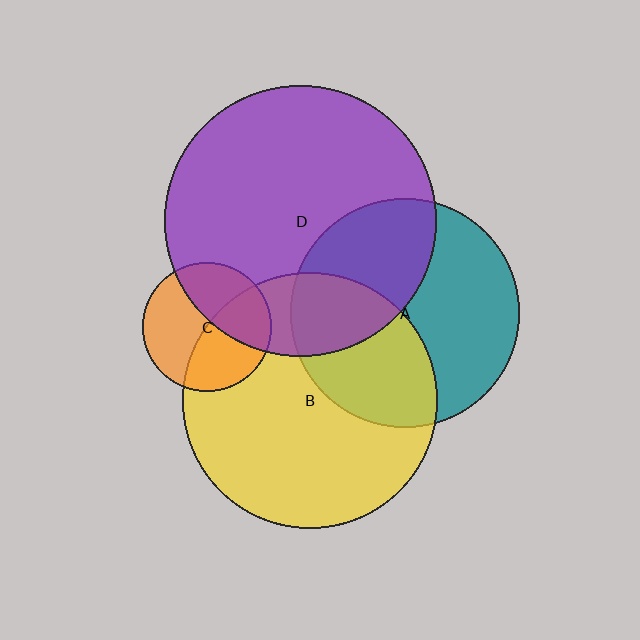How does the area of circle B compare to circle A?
Approximately 1.2 times.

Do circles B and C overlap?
Yes.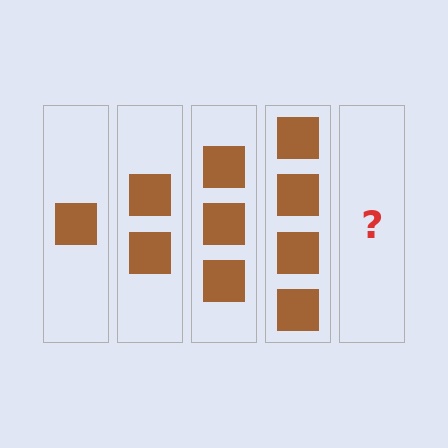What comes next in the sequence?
The next element should be 5 squares.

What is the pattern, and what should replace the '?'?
The pattern is that each step adds one more square. The '?' should be 5 squares.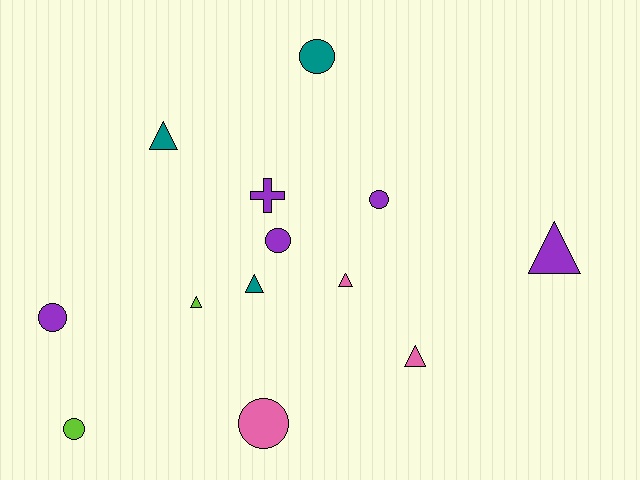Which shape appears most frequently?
Circle, with 6 objects.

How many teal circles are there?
There is 1 teal circle.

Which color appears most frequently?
Purple, with 5 objects.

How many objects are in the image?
There are 13 objects.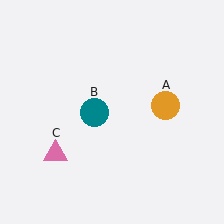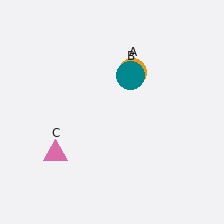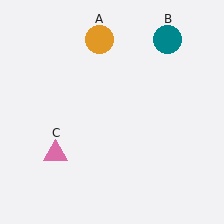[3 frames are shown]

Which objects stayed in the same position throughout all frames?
Pink triangle (object C) remained stationary.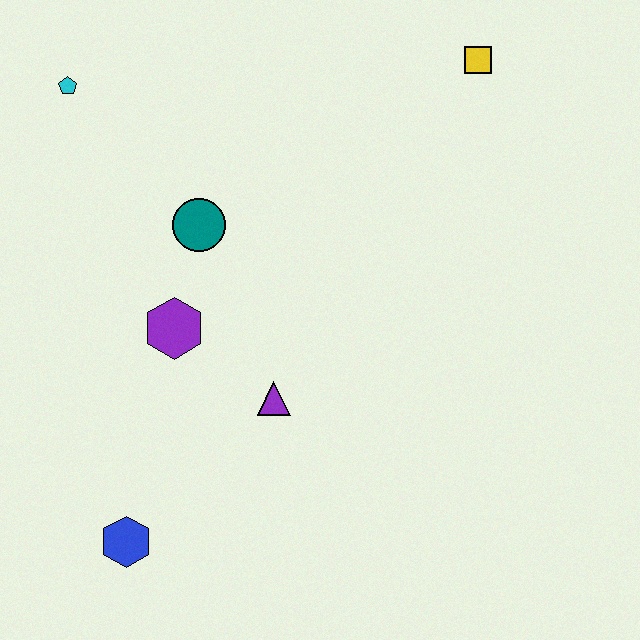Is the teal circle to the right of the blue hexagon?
Yes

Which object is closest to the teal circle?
The purple hexagon is closest to the teal circle.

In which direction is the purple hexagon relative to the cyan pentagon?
The purple hexagon is below the cyan pentagon.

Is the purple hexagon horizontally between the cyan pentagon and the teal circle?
Yes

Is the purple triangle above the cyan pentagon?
No